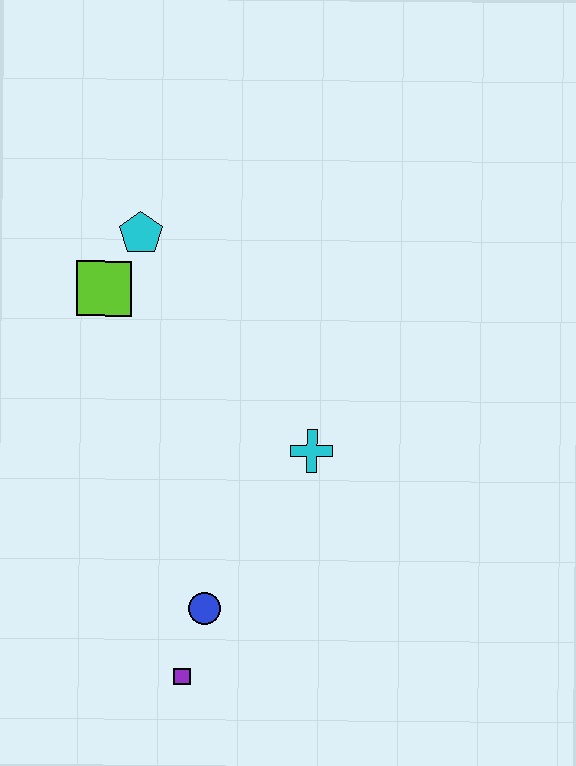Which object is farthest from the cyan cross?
The cyan pentagon is farthest from the cyan cross.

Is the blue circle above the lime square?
No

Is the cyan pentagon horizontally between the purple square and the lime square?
Yes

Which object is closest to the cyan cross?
The blue circle is closest to the cyan cross.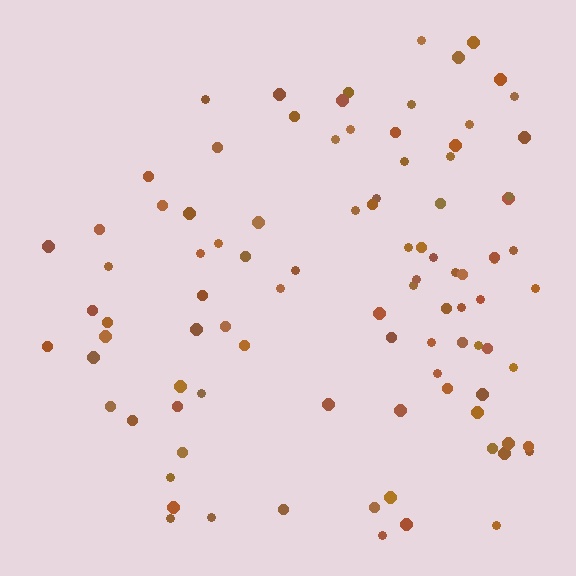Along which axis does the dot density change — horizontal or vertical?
Horizontal.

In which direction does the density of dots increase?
From left to right, with the right side densest.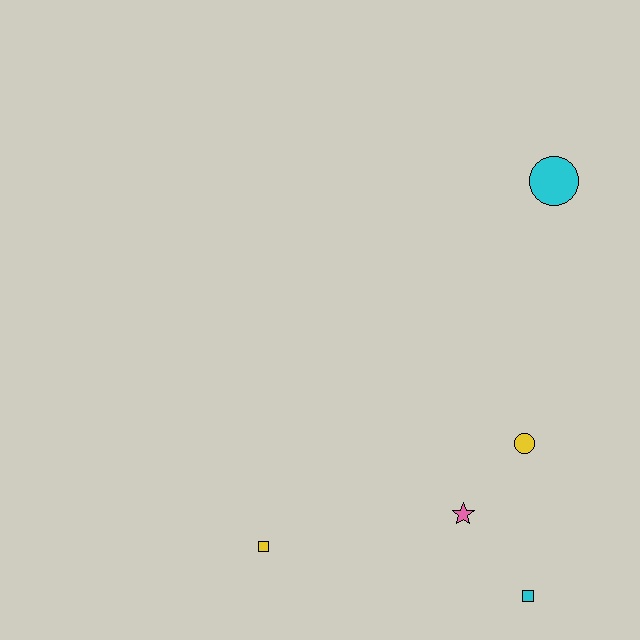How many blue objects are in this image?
There are no blue objects.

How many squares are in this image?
There are 2 squares.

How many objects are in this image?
There are 5 objects.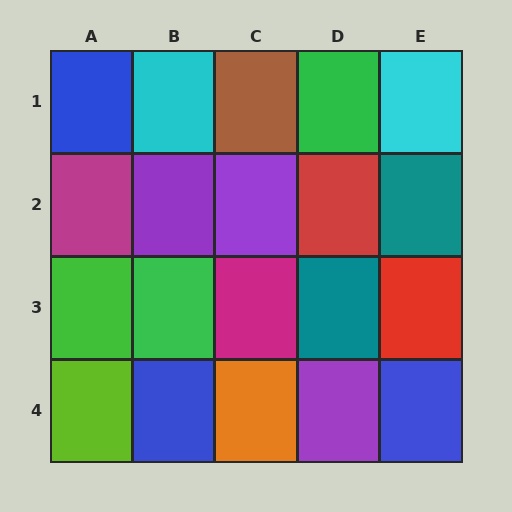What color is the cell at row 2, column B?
Purple.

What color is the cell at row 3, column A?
Green.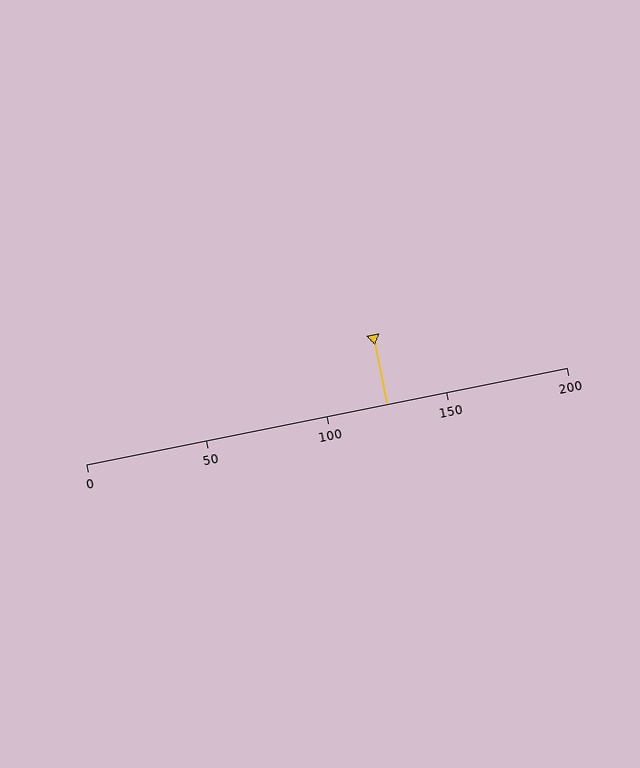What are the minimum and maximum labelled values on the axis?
The axis runs from 0 to 200.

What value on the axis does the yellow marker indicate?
The marker indicates approximately 125.